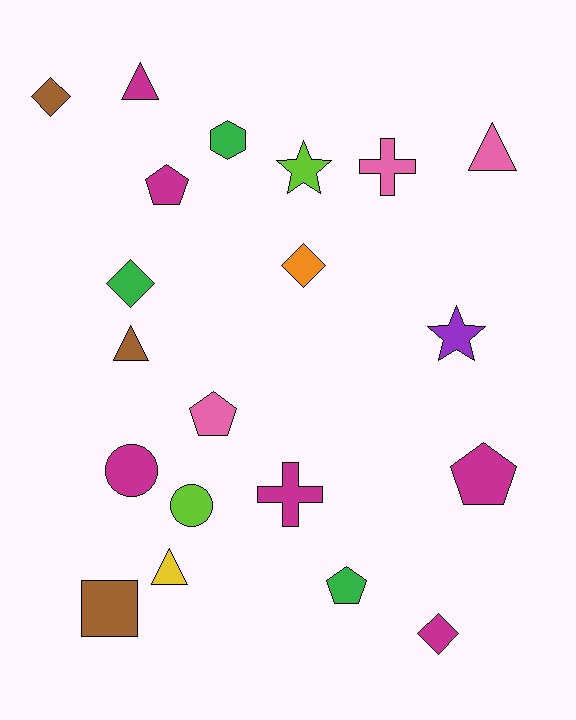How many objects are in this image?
There are 20 objects.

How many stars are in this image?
There are 2 stars.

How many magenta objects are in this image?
There are 6 magenta objects.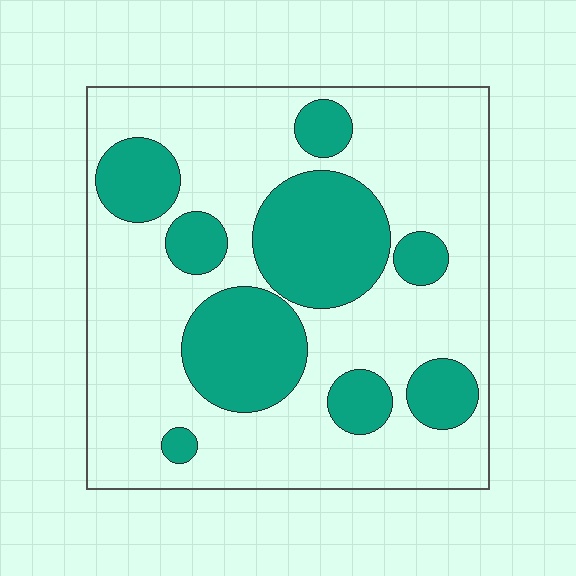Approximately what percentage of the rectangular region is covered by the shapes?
Approximately 30%.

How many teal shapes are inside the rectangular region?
9.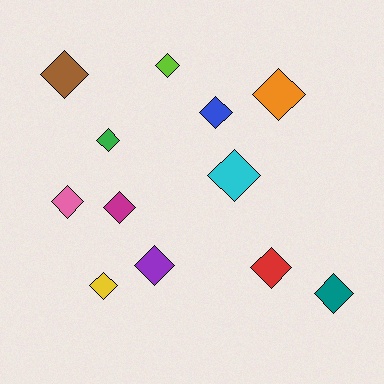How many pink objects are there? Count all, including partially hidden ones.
There is 1 pink object.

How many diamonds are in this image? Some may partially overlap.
There are 12 diamonds.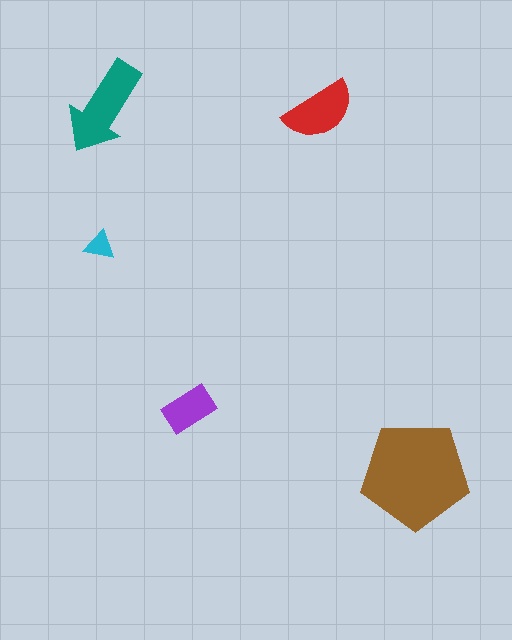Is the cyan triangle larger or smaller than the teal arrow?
Smaller.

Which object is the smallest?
The cyan triangle.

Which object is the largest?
The brown pentagon.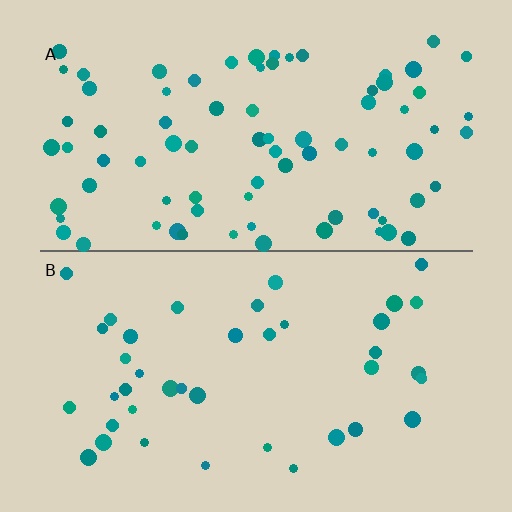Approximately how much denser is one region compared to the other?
Approximately 2.0× — region A over region B.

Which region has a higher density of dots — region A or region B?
A (the top).